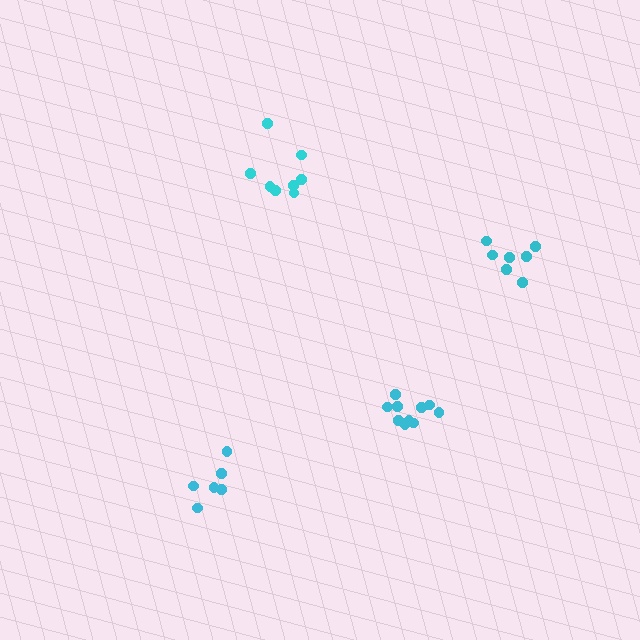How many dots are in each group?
Group 1: 8 dots, Group 2: 6 dots, Group 3: 10 dots, Group 4: 7 dots (31 total).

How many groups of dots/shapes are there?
There are 4 groups.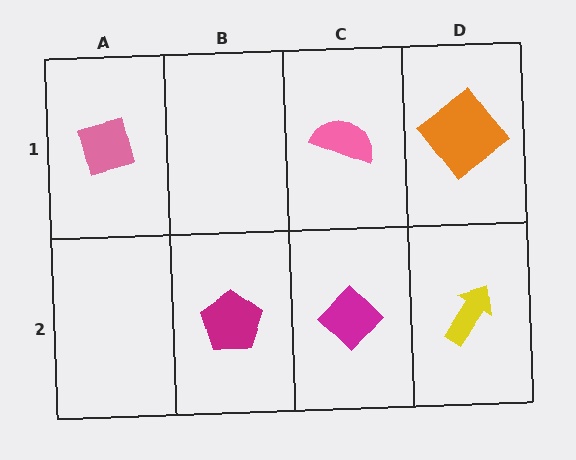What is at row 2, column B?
A magenta pentagon.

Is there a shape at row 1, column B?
No, that cell is empty.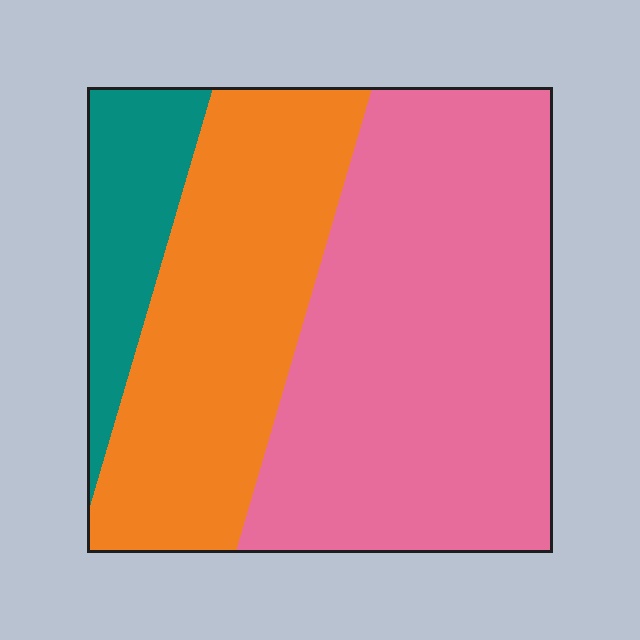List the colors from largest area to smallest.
From largest to smallest: pink, orange, teal.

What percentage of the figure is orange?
Orange covers around 35% of the figure.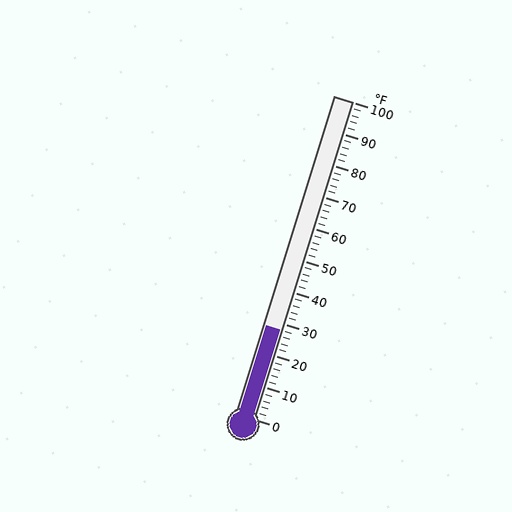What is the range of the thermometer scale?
The thermometer scale ranges from 0°F to 100°F.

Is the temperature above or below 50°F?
The temperature is below 50°F.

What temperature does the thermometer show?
The thermometer shows approximately 28°F.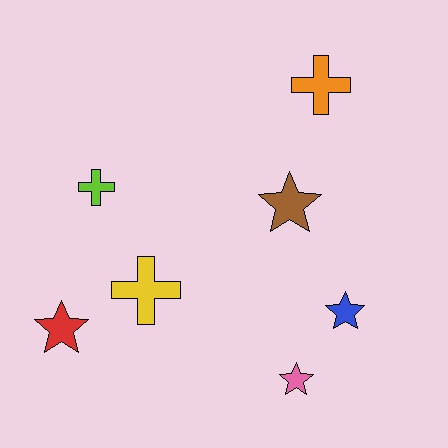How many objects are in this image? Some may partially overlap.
There are 7 objects.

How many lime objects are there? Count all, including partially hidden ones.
There is 1 lime object.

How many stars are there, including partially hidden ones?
There are 4 stars.